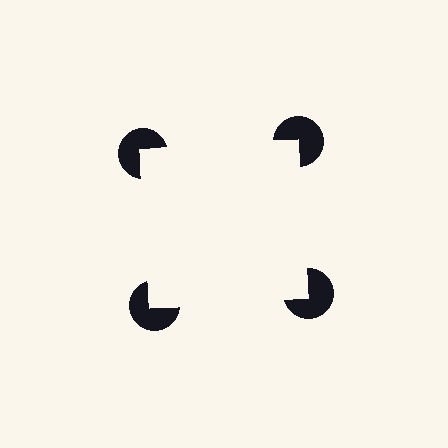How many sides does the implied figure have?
4 sides.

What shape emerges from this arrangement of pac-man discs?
An illusory square — its edges are inferred from the aligned wedge cuts in the pac-man discs, not physically drawn.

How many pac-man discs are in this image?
There are 4 — one at each vertex of the illusory square.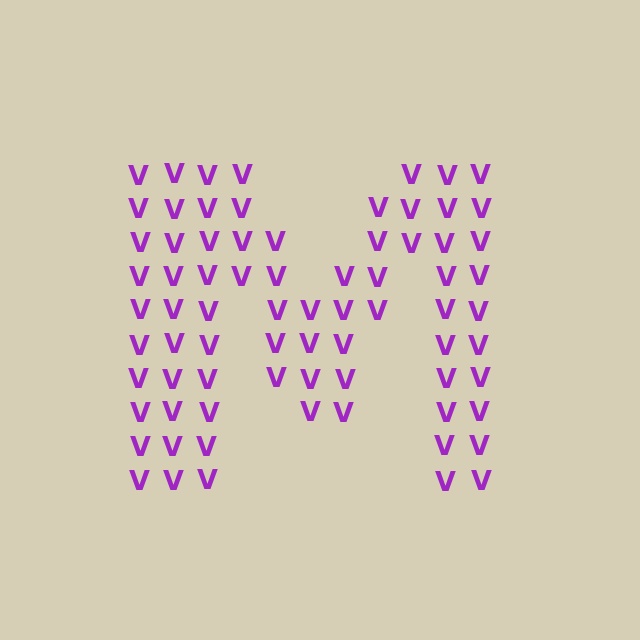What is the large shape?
The large shape is the letter M.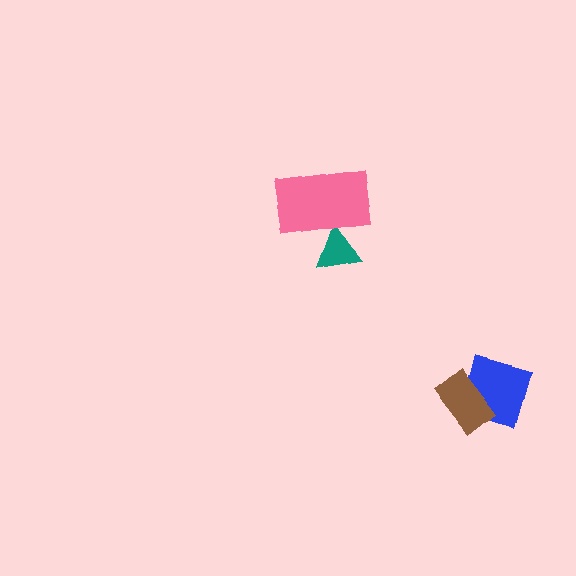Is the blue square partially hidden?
Yes, it is partially covered by another shape.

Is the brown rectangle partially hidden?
No, no other shape covers it.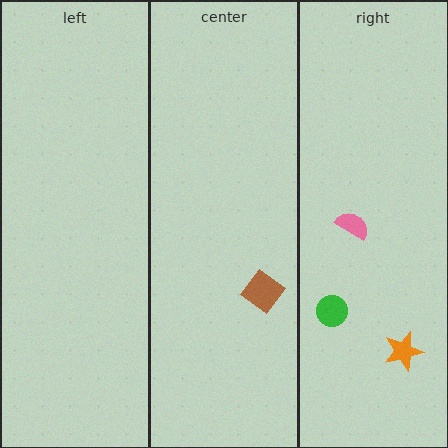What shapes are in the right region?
The orange star, the pink semicircle, the green circle.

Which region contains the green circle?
The right region.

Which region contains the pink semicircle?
The right region.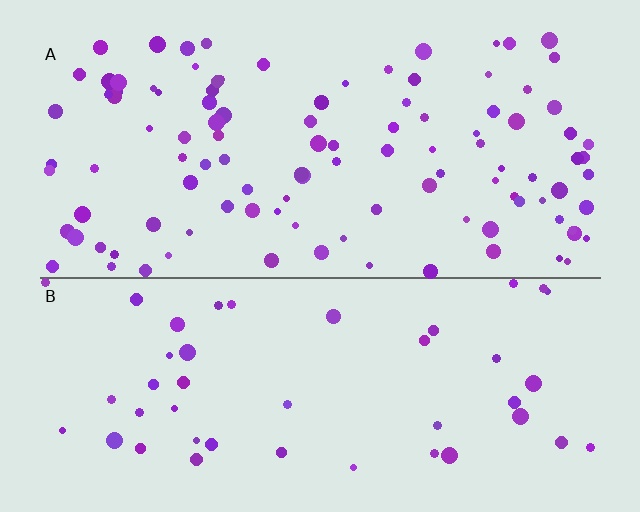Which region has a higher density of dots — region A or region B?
A (the top).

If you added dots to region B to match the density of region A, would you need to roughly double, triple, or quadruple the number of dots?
Approximately double.